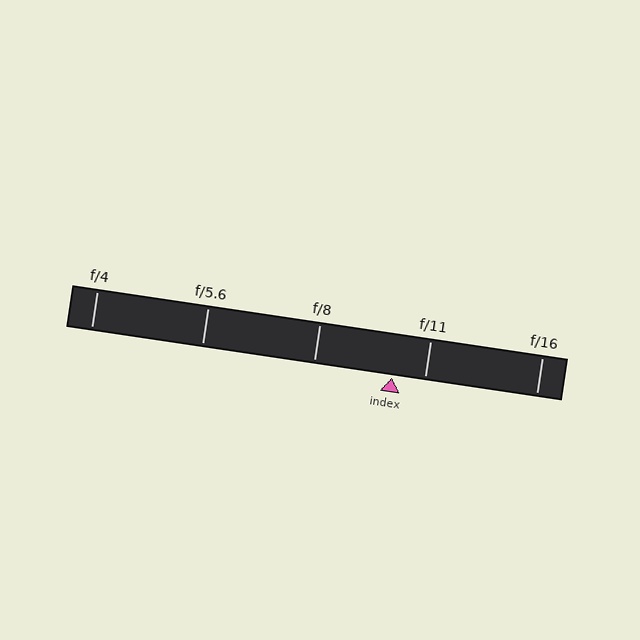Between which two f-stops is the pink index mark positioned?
The index mark is between f/8 and f/11.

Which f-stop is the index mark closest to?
The index mark is closest to f/11.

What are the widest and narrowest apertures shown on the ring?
The widest aperture shown is f/4 and the narrowest is f/16.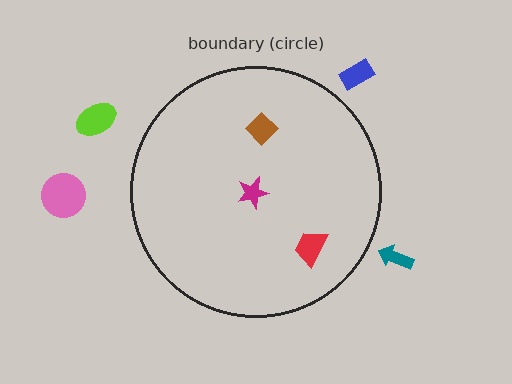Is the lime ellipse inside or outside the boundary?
Outside.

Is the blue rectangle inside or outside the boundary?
Outside.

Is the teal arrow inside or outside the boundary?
Outside.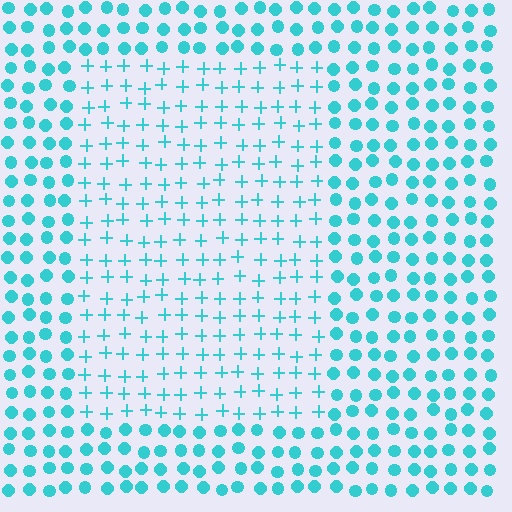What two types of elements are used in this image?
The image uses plus signs inside the rectangle region and circles outside it.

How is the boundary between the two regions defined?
The boundary is defined by a change in element shape: plus signs inside vs. circles outside. All elements share the same color and spacing.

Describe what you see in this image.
The image is filled with small cyan elements arranged in a uniform grid. A rectangle-shaped region contains plus signs, while the surrounding area contains circles. The boundary is defined purely by the change in element shape.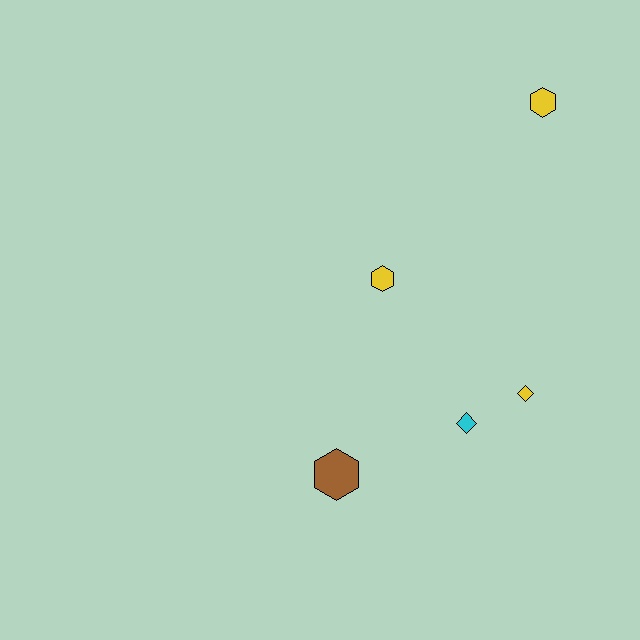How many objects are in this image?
There are 5 objects.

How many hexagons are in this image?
There are 3 hexagons.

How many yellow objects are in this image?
There are 3 yellow objects.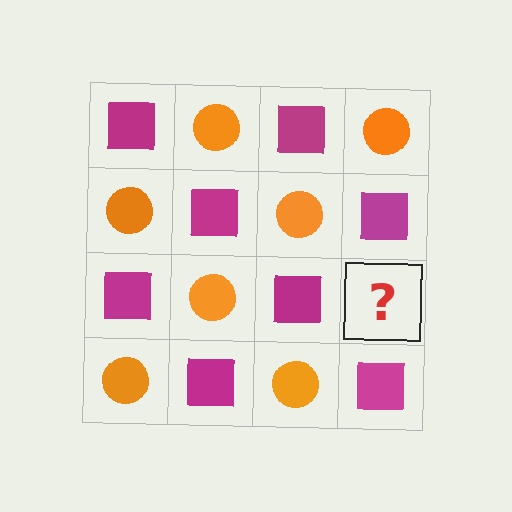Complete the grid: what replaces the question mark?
The question mark should be replaced with an orange circle.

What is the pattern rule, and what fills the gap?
The rule is that it alternates magenta square and orange circle in a checkerboard pattern. The gap should be filled with an orange circle.